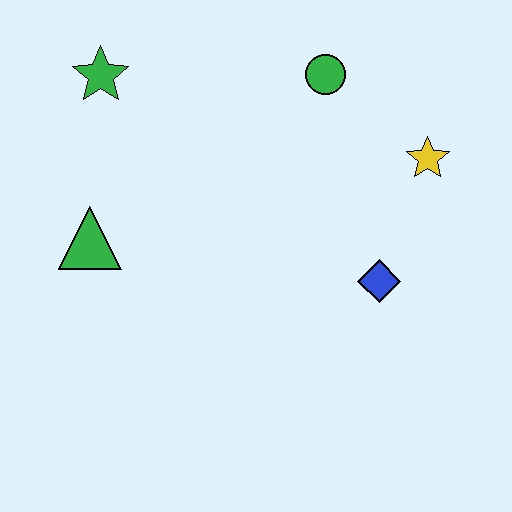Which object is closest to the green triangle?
The green star is closest to the green triangle.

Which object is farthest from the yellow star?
The green triangle is farthest from the yellow star.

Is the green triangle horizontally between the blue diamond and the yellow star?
No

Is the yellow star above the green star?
No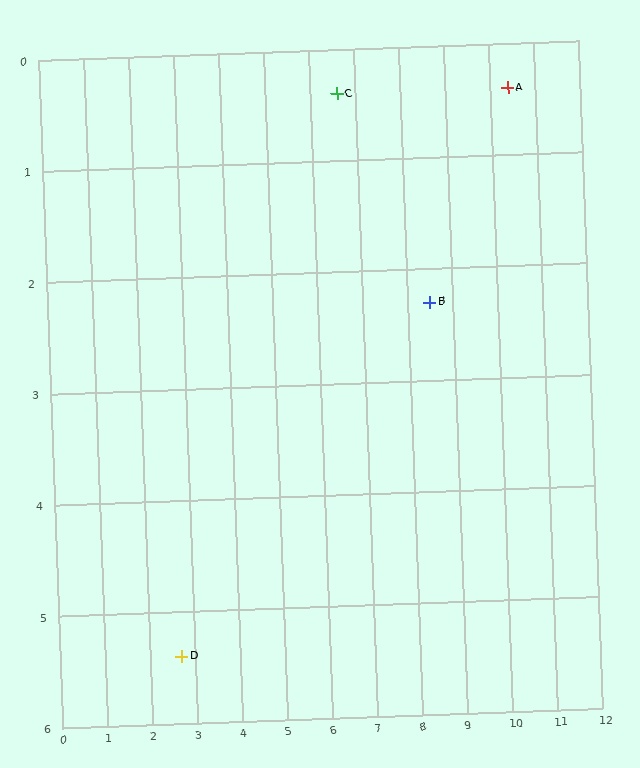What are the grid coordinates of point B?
Point B is at approximately (8.5, 2.3).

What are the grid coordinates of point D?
Point D is at approximately (2.7, 5.4).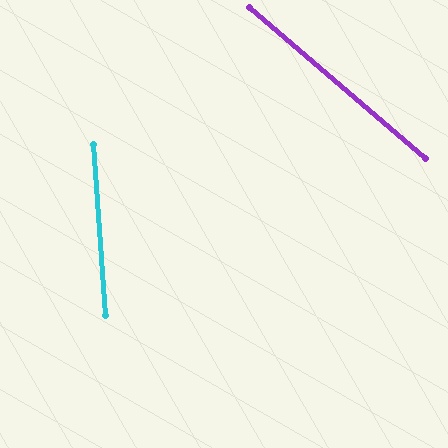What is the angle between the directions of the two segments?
Approximately 45 degrees.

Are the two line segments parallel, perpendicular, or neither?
Neither parallel nor perpendicular — they differ by about 45°.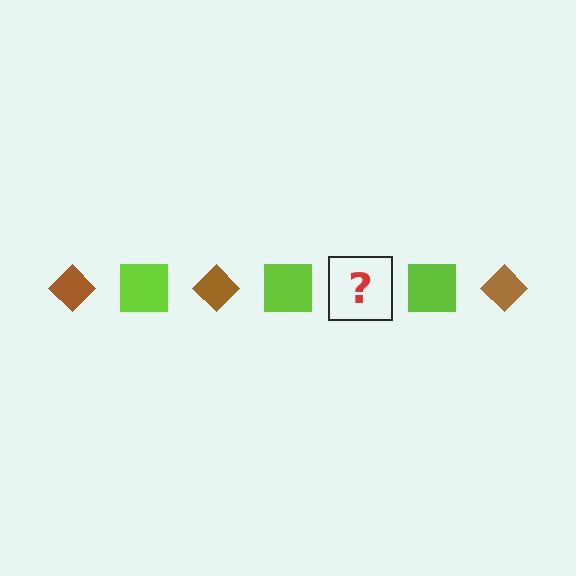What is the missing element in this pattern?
The missing element is a brown diamond.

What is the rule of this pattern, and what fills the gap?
The rule is that the pattern alternates between brown diamond and lime square. The gap should be filled with a brown diamond.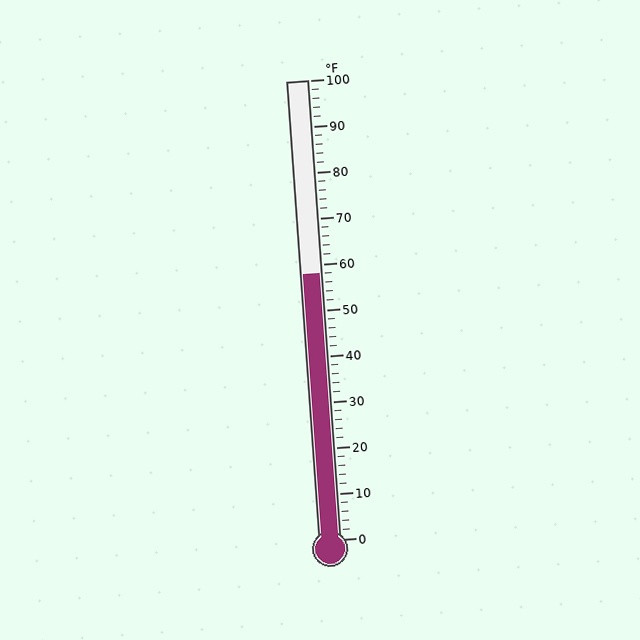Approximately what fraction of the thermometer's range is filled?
The thermometer is filled to approximately 60% of its range.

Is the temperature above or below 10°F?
The temperature is above 10°F.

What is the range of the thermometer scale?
The thermometer scale ranges from 0°F to 100°F.